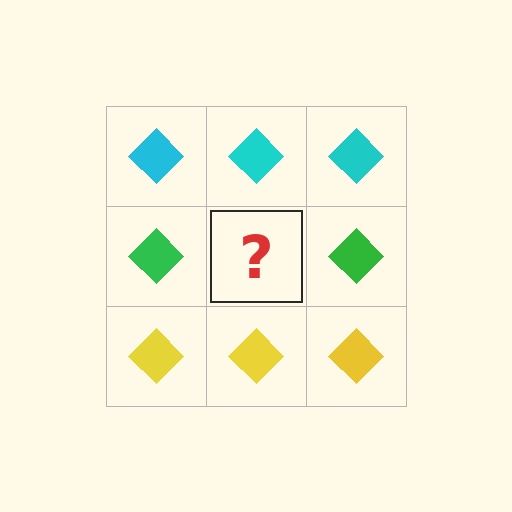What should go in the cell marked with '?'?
The missing cell should contain a green diamond.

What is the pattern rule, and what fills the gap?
The rule is that each row has a consistent color. The gap should be filled with a green diamond.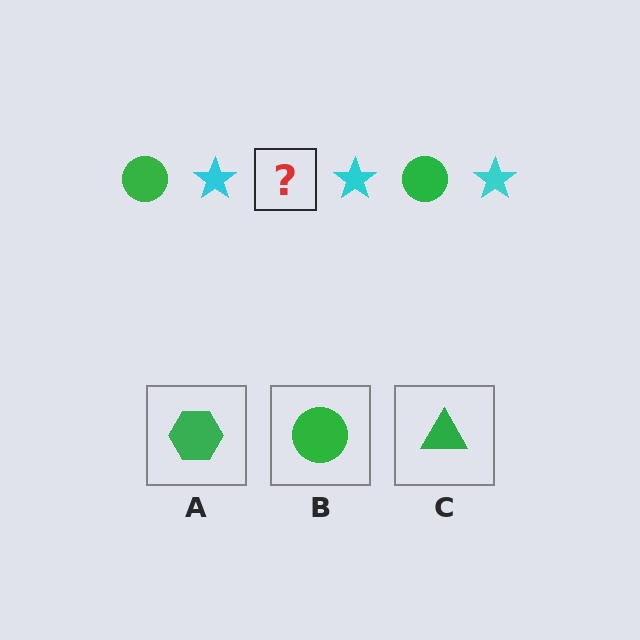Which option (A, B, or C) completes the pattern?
B.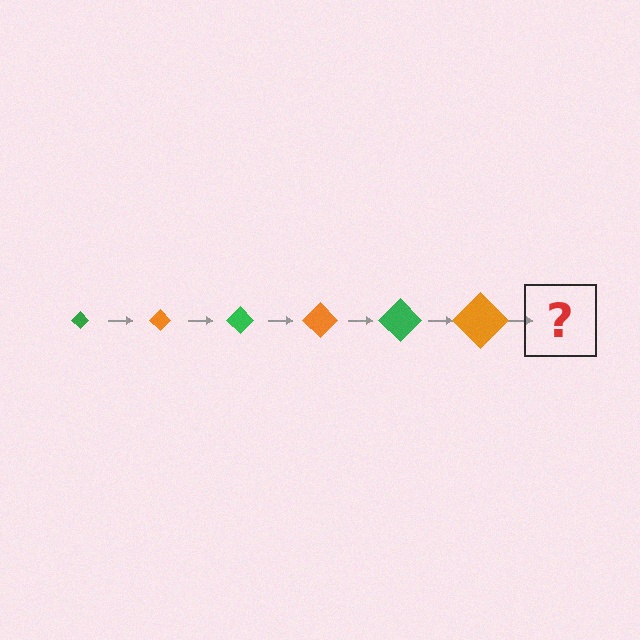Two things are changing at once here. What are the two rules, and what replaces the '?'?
The two rules are that the diamond grows larger each step and the color cycles through green and orange. The '?' should be a green diamond, larger than the previous one.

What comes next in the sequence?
The next element should be a green diamond, larger than the previous one.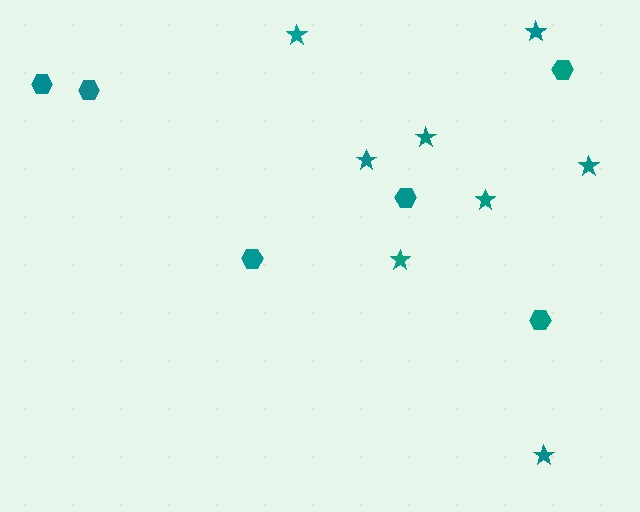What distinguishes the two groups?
There are 2 groups: one group of hexagons (6) and one group of stars (8).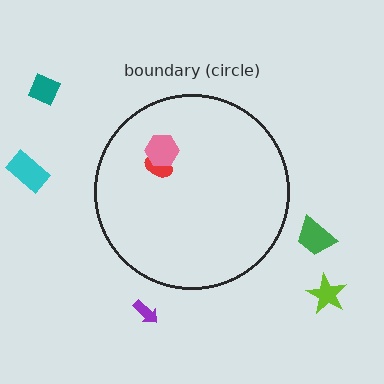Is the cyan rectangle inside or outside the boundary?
Outside.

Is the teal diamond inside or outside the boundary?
Outside.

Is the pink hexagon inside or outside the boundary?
Inside.